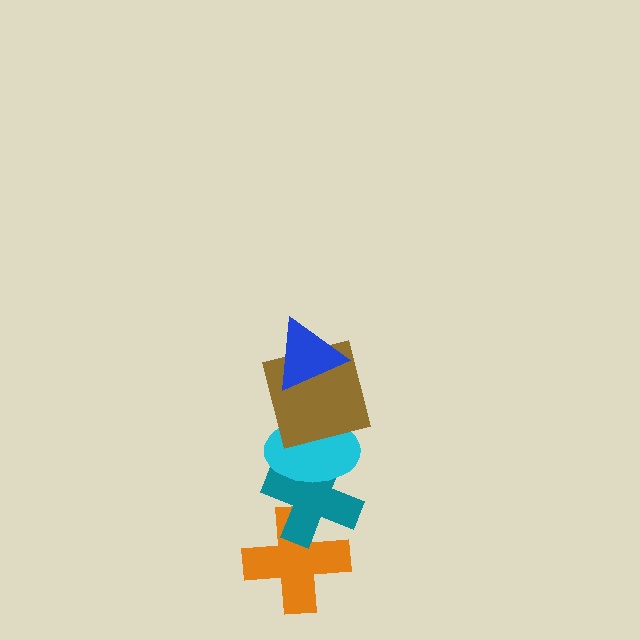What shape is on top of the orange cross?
The teal cross is on top of the orange cross.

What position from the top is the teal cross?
The teal cross is 4th from the top.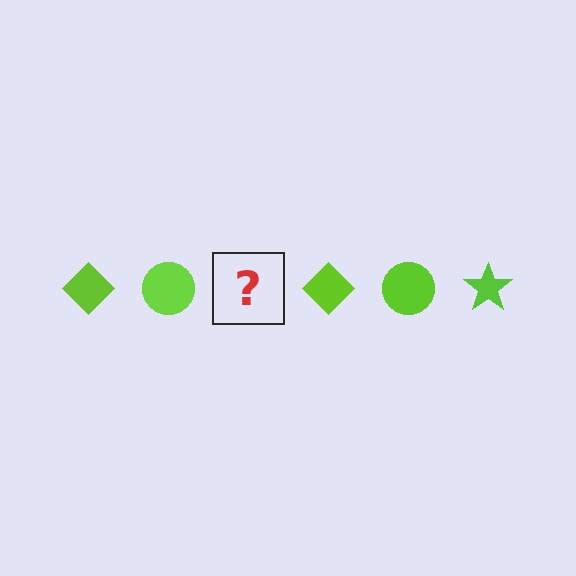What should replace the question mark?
The question mark should be replaced with a lime star.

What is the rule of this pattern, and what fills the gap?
The rule is that the pattern cycles through diamond, circle, star shapes in lime. The gap should be filled with a lime star.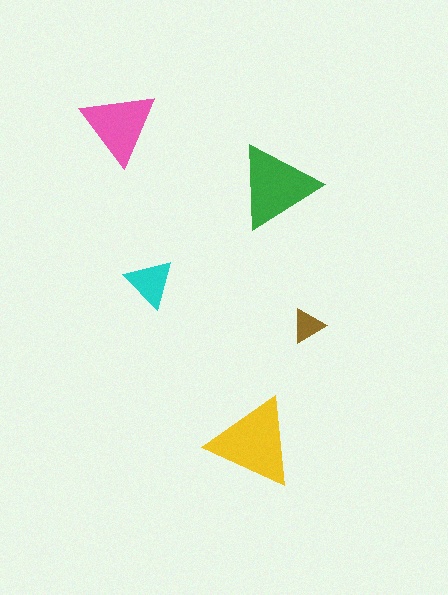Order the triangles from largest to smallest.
the yellow one, the green one, the pink one, the cyan one, the brown one.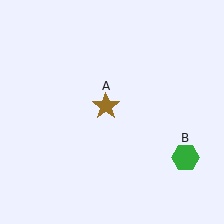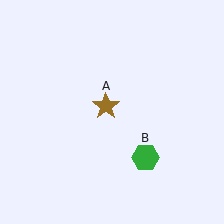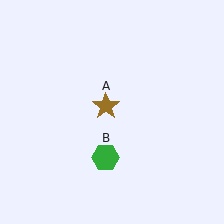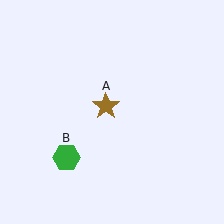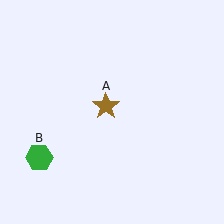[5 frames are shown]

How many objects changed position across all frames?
1 object changed position: green hexagon (object B).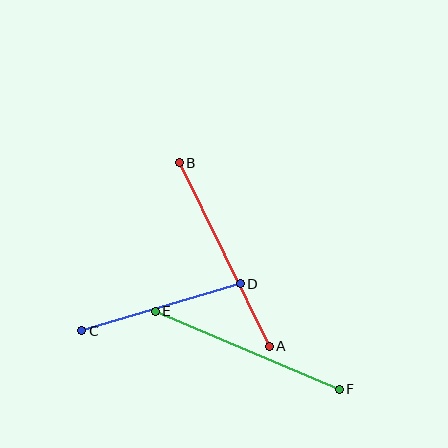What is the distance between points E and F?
The distance is approximately 200 pixels.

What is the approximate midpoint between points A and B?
The midpoint is at approximately (224, 254) pixels.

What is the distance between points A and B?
The distance is approximately 205 pixels.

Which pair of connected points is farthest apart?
Points A and B are farthest apart.